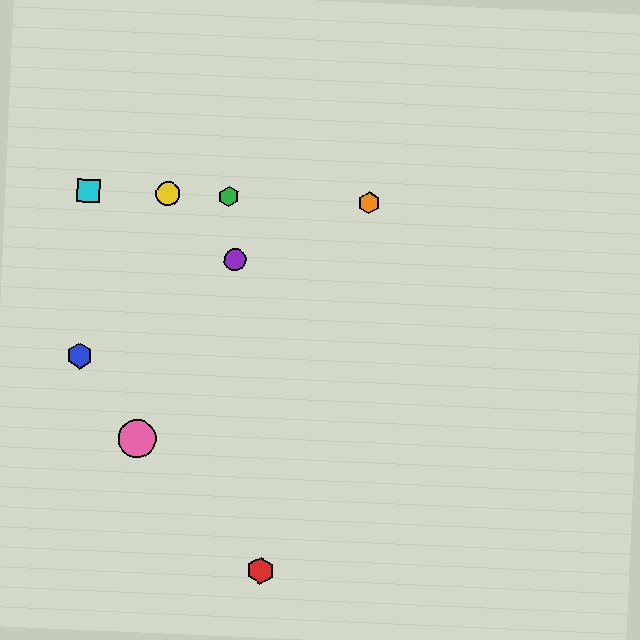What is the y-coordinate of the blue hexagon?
The blue hexagon is at y≈356.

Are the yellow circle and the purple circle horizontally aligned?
No, the yellow circle is at y≈194 and the purple circle is at y≈260.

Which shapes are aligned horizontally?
The green hexagon, the yellow circle, the orange hexagon, the cyan square are aligned horizontally.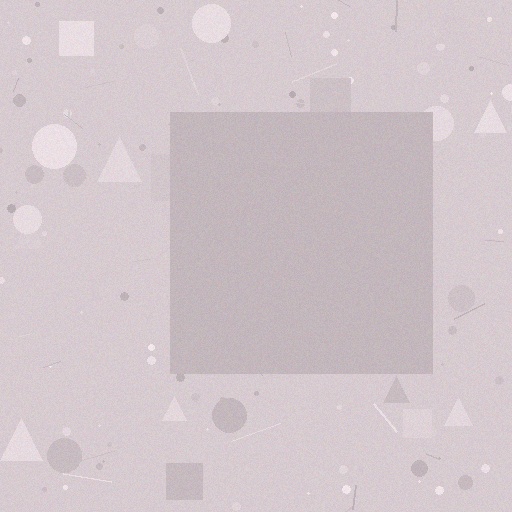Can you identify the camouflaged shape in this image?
The camouflaged shape is a square.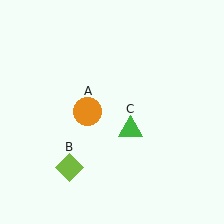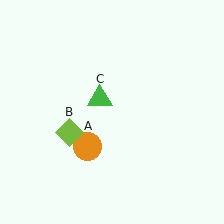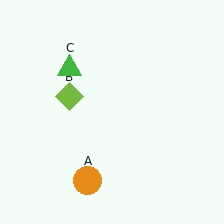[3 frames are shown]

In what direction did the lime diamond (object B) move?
The lime diamond (object B) moved up.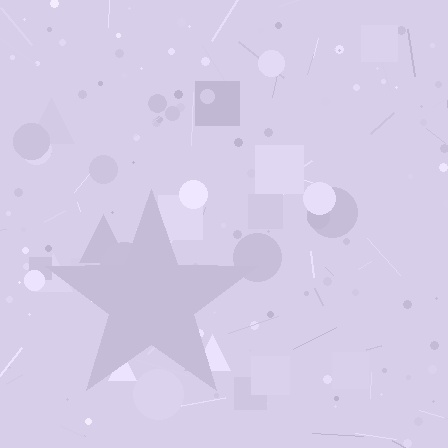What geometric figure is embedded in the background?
A star is embedded in the background.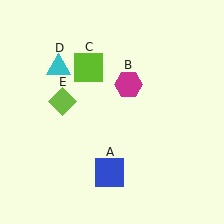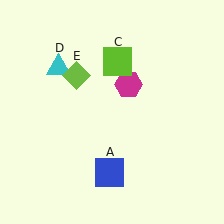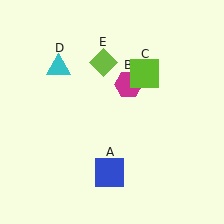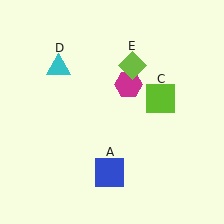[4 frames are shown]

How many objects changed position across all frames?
2 objects changed position: lime square (object C), lime diamond (object E).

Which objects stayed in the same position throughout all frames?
Blue square (object A) and magenta hexagon (object B) and cyan triangle (object D) remained stationary.